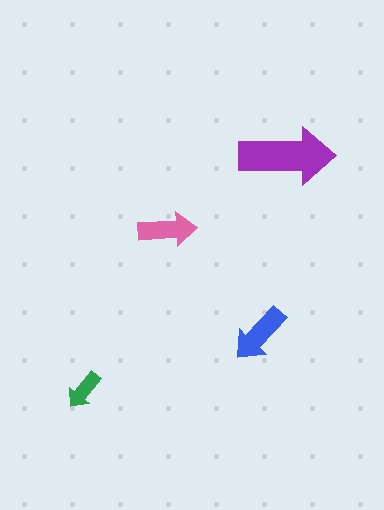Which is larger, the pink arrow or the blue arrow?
The blue one.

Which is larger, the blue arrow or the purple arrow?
The purple one.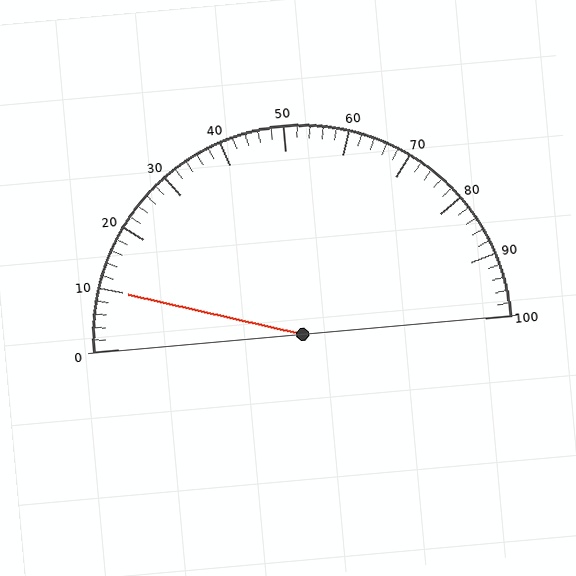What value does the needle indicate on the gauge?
The needle indicates approximately 10.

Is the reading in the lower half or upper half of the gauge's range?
The reading is in the lower half of the range (0 to 100).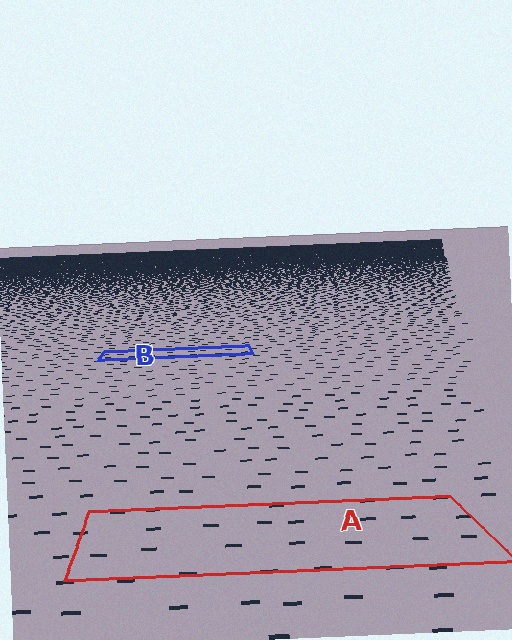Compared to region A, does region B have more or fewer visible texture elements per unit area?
Region B has more texture elements per unit area — they are packed more densely because it is farther away.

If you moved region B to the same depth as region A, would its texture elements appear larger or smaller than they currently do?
They would appear larger. At a closer depth, the same texture elements are projected at a bigger on-screen size.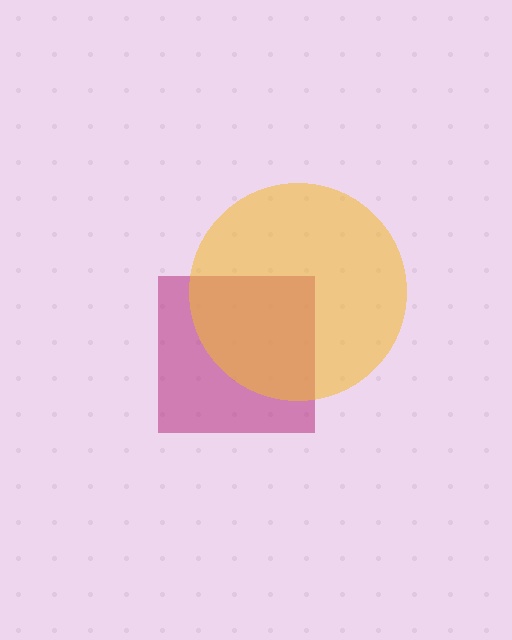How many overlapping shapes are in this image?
There are 2 overlapping shapes in the image.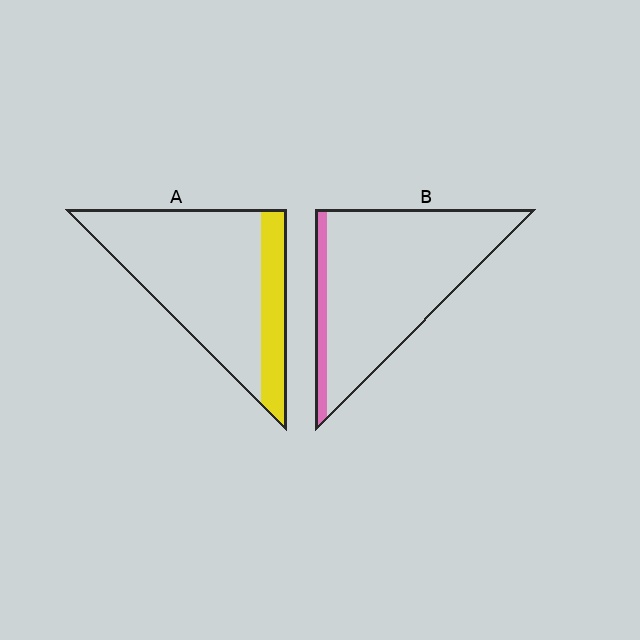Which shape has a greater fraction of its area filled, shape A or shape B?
Shape A.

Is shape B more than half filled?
No.